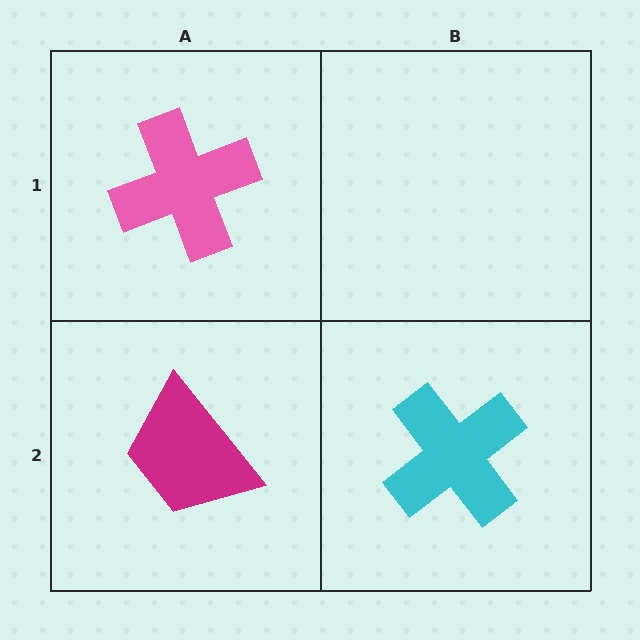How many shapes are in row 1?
1 shape.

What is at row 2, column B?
A cyan cross.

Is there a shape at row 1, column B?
No, that cell is empty.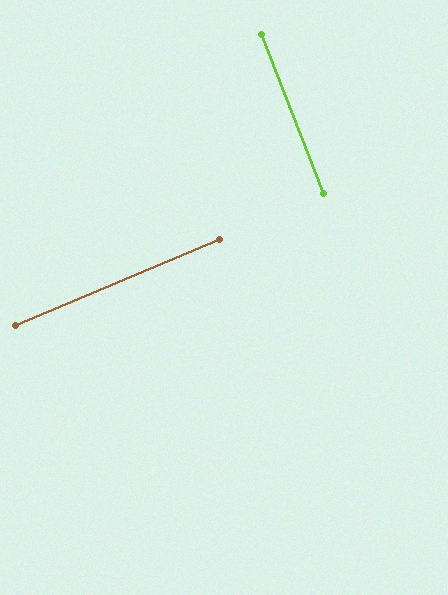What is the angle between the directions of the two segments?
Approximately 89 degrees.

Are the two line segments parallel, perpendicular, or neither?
Perpendicular — they meet at approximately 89°.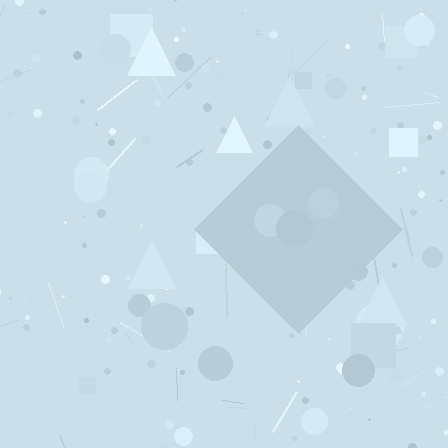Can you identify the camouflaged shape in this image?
The camouflaged shape is a diamond.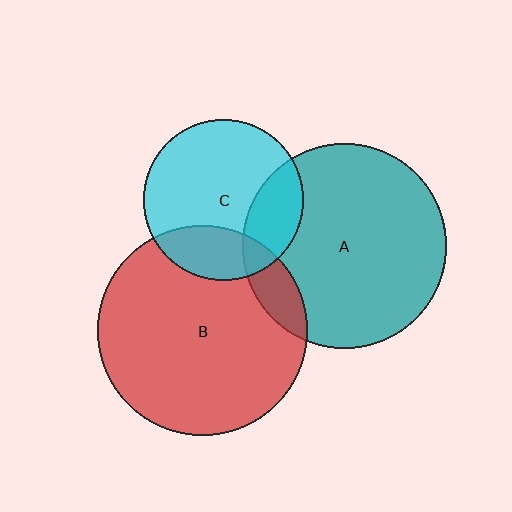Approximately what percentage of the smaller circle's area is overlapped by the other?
Approximately 25%.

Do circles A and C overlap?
Yes.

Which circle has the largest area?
Circle B (red).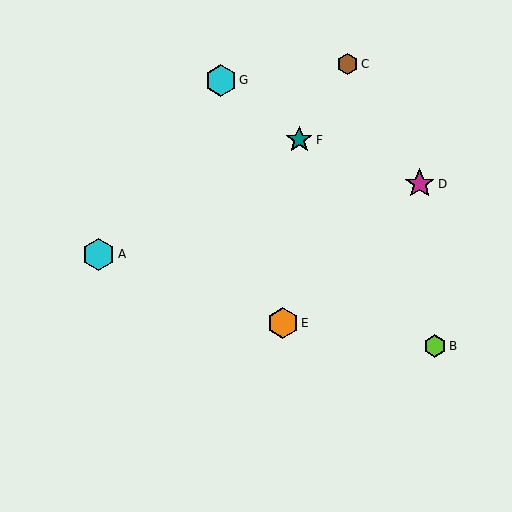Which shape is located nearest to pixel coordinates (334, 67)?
The brown hexagon (labeled C) at (347, 64) is nearest to that location.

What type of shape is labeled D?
Shape D is a magenta star.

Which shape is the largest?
The cyan hexagon (labeled A) is the largest.